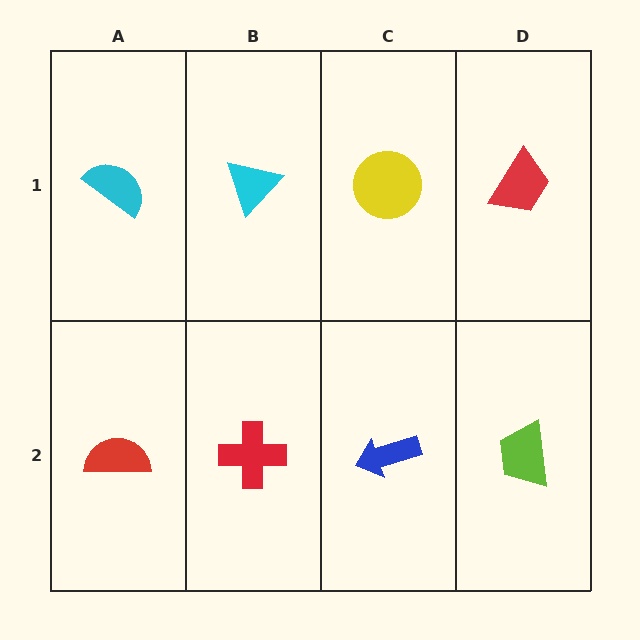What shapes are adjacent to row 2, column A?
A cyan semicircle (row 1, column A), a red cross (row 2, column B).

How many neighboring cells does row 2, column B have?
3.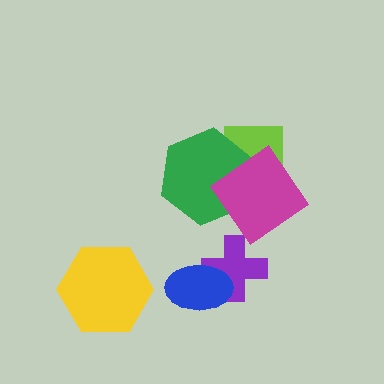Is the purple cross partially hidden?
Yes, it is partially covered by another shape.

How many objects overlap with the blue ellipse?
1 object overlaps with the blue ellipse.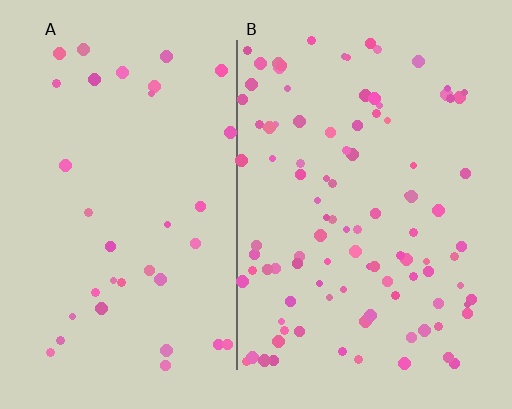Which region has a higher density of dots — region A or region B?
B (the right).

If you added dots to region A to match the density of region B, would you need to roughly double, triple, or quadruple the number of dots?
Approximately triple.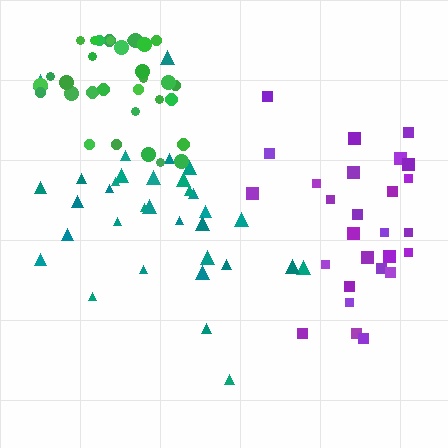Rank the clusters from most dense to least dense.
green, teal, purple.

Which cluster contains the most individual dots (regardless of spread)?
Teal (33).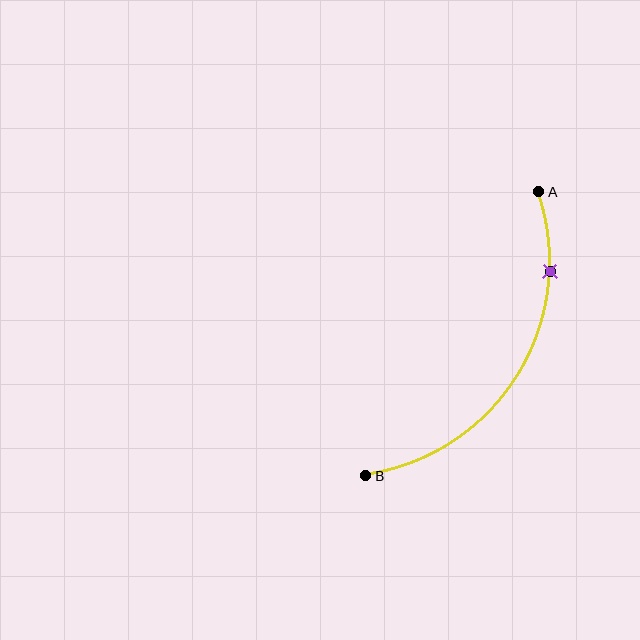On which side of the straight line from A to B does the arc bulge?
The arc bulges to the right of the straight line connecting A and B.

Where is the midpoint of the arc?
The arc midpoint is the point on the curve farthest from the straight line joining A and B. It sits to the right of that line.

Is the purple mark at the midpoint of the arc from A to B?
No. The purple mark lies on the arc but is closer to endpoint A. The arc midpoint would be at the point on the curve equidistant along the arc from both A and B.